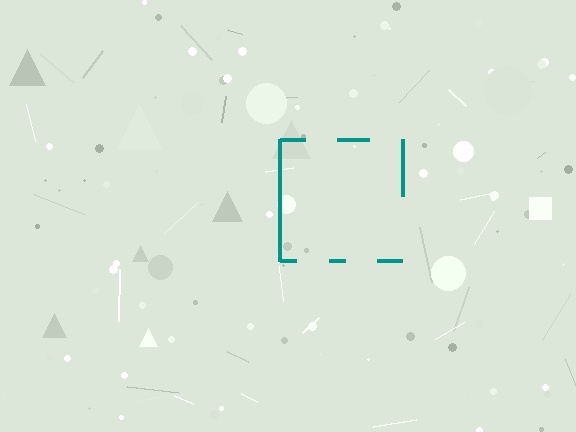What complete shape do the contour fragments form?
The contour fragments form a square.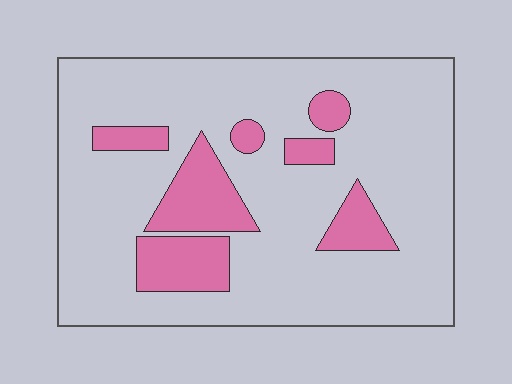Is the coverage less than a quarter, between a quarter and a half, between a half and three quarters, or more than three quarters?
Less than a quarter.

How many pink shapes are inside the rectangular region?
7.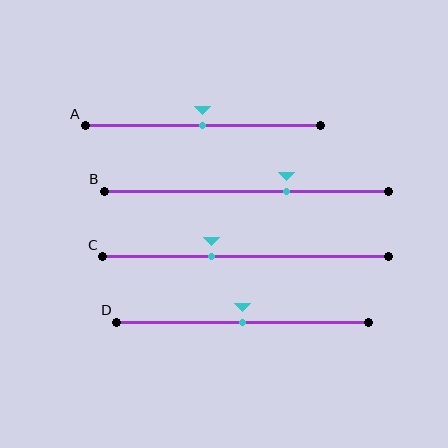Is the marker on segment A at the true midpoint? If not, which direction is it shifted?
Yes, the marker on segment A is at the true midpoint.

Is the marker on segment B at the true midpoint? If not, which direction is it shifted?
No, the marker on segment B is shifted to the right by about 14% of the segment length.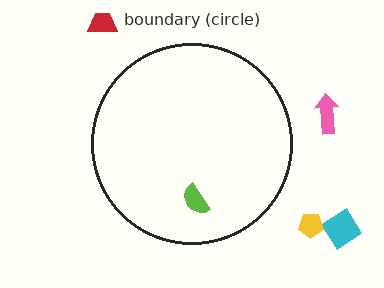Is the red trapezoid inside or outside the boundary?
Outside.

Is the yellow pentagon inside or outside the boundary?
Outside.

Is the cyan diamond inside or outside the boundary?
Outside.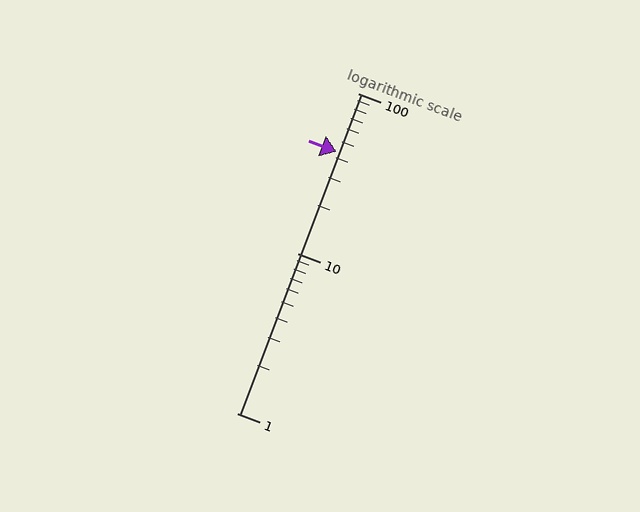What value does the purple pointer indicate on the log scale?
The pointer indicates approximately 43.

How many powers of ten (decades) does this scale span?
The scale spans 2 decades, from 1 to 100.